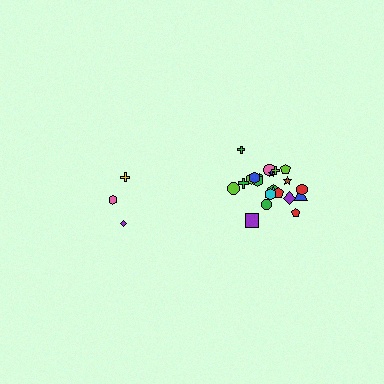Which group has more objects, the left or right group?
The right group.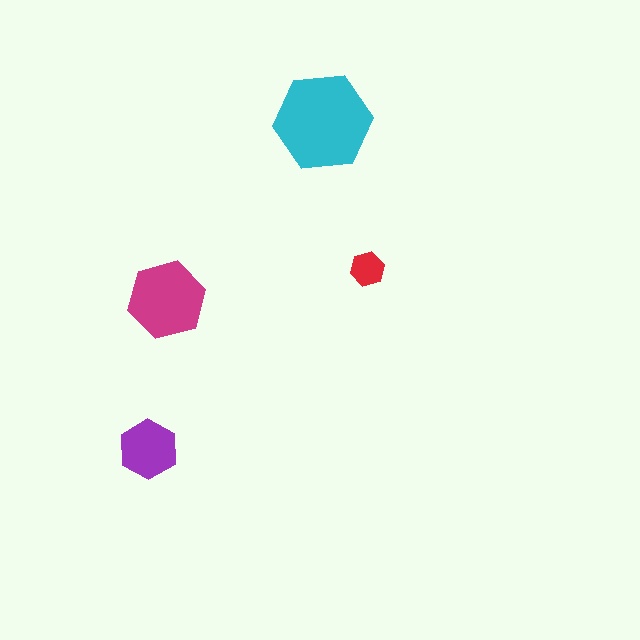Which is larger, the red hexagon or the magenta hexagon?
The magenta one.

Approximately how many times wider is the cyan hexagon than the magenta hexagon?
About 1.5 times wider.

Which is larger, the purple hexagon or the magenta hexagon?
The magenta one.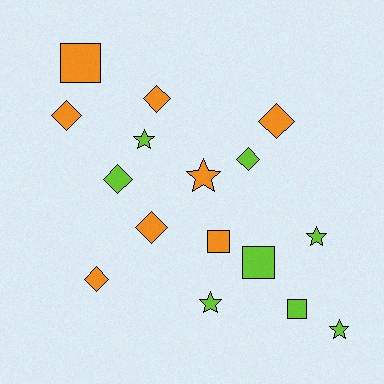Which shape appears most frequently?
Diamond, with 7 objects.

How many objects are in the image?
There are 16 objects.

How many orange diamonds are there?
There are 5 orange diamonds.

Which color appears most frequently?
Orange, with 8 objects.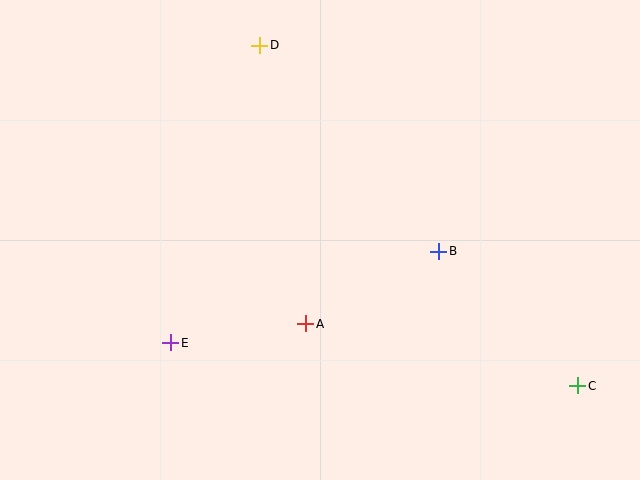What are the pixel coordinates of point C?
Point C is at (578, 386).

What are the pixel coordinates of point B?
Point B is at (439, 251).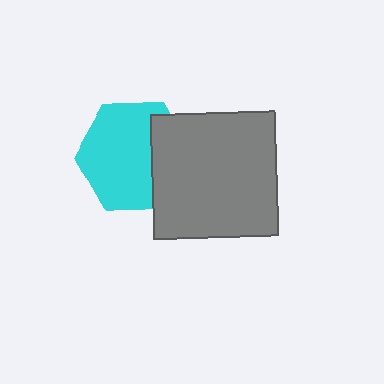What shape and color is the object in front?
The object in front is a gray square.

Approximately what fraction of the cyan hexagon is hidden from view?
Roughly 31% of the cyan hexagon is hidden behind the gray square.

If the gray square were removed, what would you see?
You would see the complete cyan hexagon.